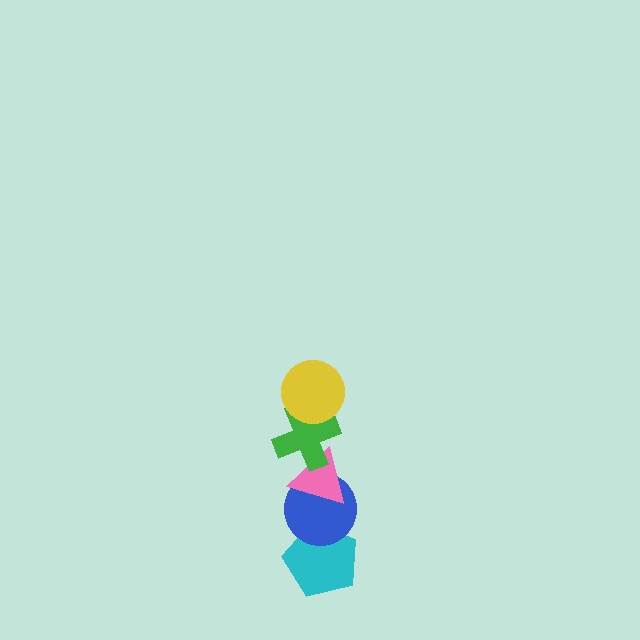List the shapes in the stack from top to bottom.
From top to bottom: the yellow circle, the green cross, the pink triangle, the blue circle, the cyan pentagon.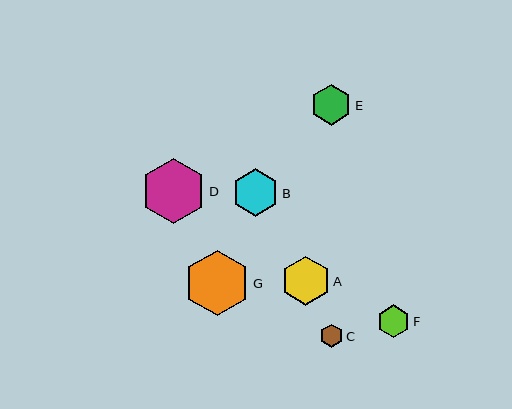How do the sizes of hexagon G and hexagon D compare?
Hexagon G and hexagon D are approximately the same size.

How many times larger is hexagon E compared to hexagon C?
Hexagon E is approximately 1.8 times the size of hexagon C.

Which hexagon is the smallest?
Hexagon C is the smallest with a size of approximately 23 pixels.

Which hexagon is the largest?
Hexagon G is the largest with a size of approximately 66 pixels.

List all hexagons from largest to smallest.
From largest to smallest: G, D, A, B, E, F, C.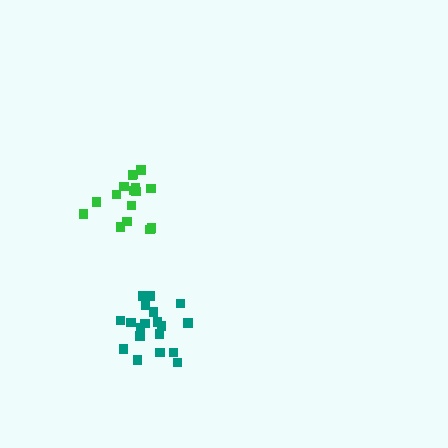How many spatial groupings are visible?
There are 2 spatial groupings.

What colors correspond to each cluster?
The clusters are colored: green, teal.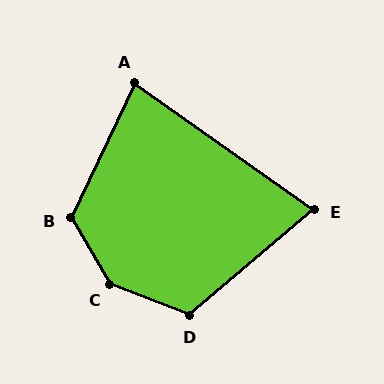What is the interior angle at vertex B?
Approximately 125 degrees (obtuse).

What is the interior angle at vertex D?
Approximately 118 degrees (obtuse).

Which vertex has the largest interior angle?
C, at approximately 142 degrees.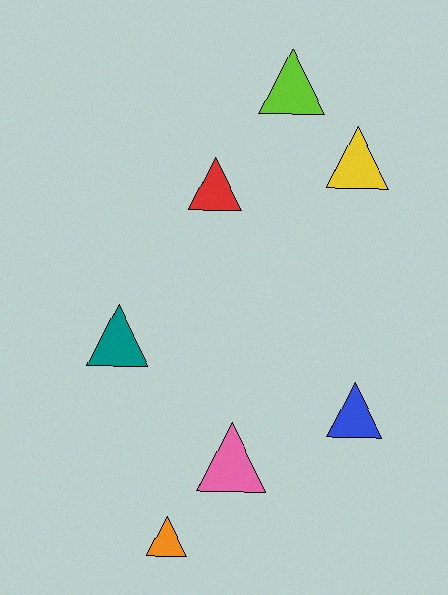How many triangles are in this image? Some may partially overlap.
There are 7 triangles.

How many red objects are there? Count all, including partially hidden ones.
There is 1 red object.